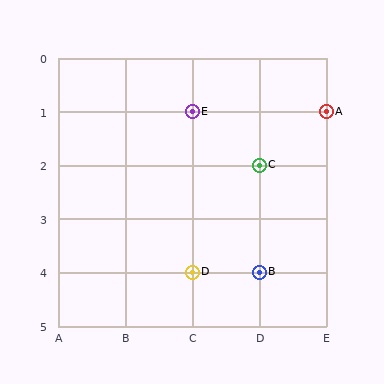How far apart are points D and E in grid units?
Points D and E are 3 rows apart.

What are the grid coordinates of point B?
Point B is at grid coordinates (D, 4).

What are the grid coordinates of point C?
Point C is at grid coordinates (D, 2).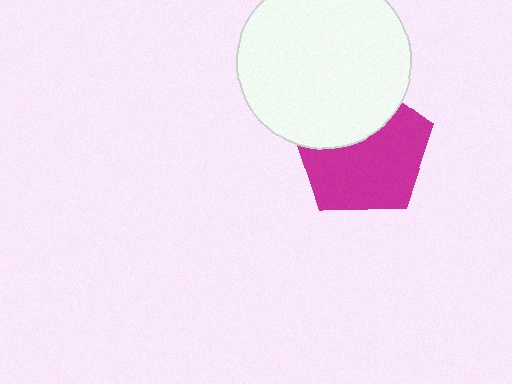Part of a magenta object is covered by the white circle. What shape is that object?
It is a pentagon.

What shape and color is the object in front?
The object in front is a white circle.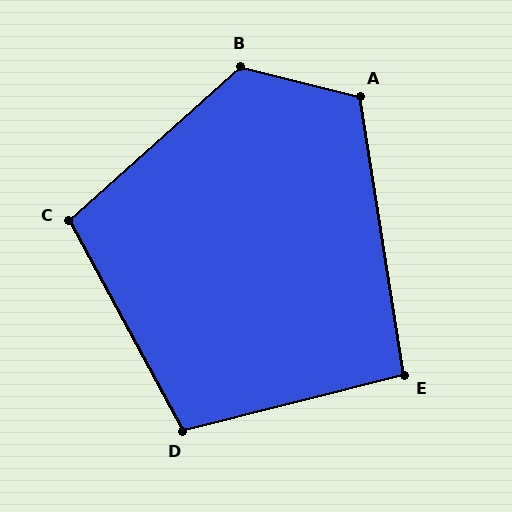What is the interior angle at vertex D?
Approximately 104 degrees (obtuse).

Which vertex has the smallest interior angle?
E, at approximately 95 degrees.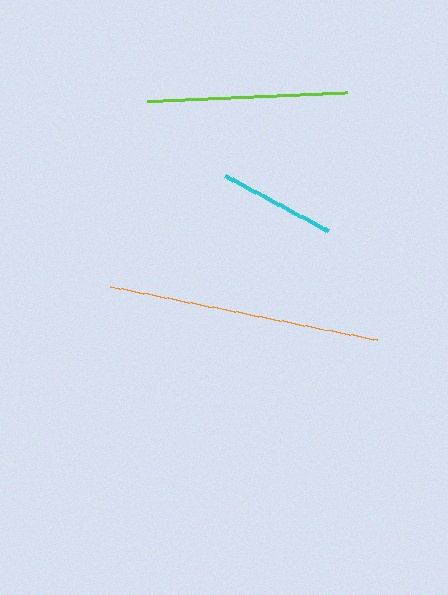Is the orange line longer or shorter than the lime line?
The orange line is longer than the lime line.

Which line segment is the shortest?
The cyan line is the shortest at approximately 118 pixels.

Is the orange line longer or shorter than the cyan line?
The orange line is longer than the cyan line.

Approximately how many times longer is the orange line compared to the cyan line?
The orange line is approximately 2.3 times the length of the cyan line.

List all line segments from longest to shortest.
From longest to shortest: orange, lime, cyan.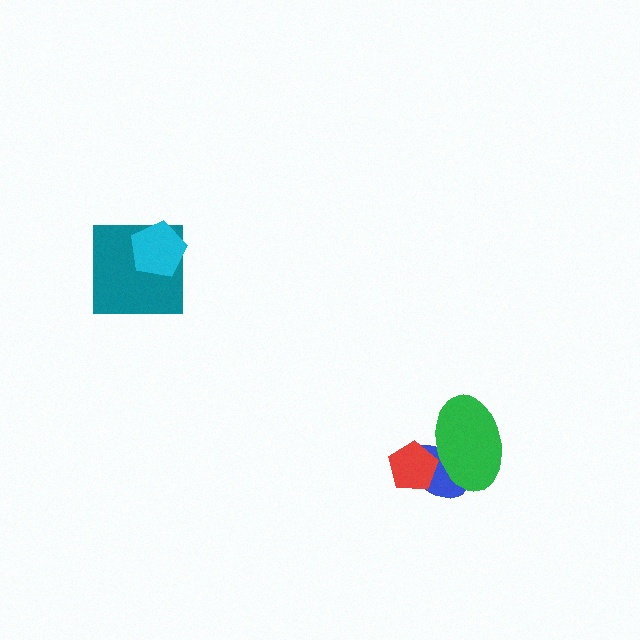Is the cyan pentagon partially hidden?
No, no other shape covers it.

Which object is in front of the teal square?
The cyan pentagon is in front of the teal square.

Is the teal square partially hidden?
Yes, it is partially covered by another shape.